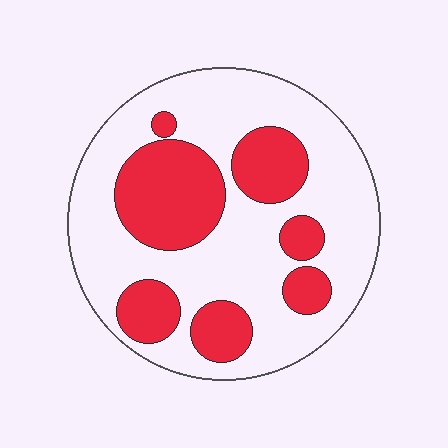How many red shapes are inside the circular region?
7.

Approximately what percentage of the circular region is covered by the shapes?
Approximately 30%.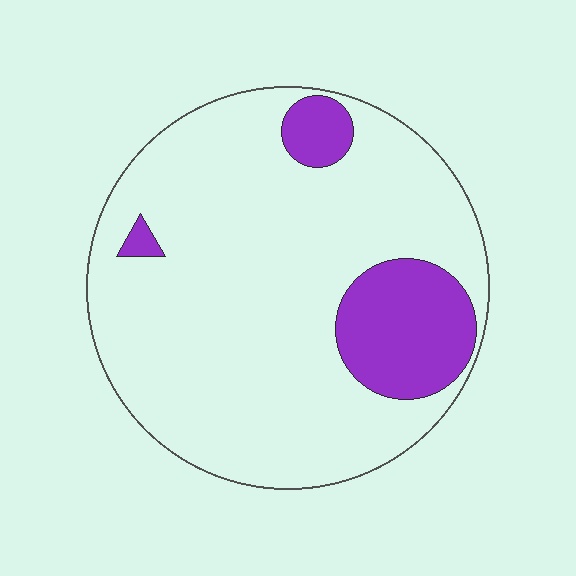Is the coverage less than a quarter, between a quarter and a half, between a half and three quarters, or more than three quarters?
Less than a quarter.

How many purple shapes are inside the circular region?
3.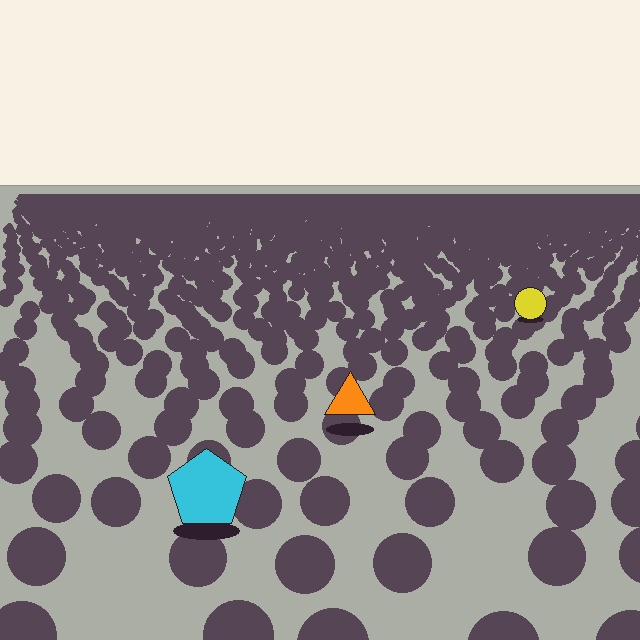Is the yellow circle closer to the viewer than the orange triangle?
No. The orange triangle is closer — you can tell from the texture gradient: the ground texture is coarser near it.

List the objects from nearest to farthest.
From nearest to farthest: the cyan pentagon, the orange triangle, the yellow circle.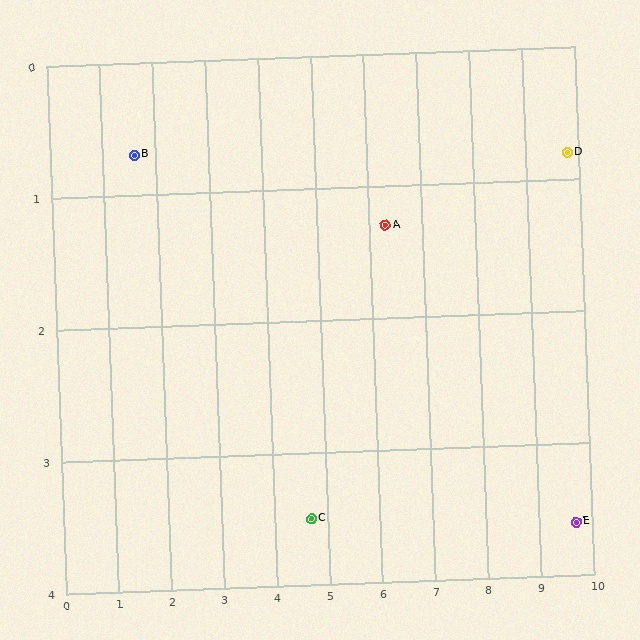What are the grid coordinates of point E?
Point E is at approximately (9.7, 3.6).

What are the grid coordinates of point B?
Point B is at approximately (1.6, 0.7).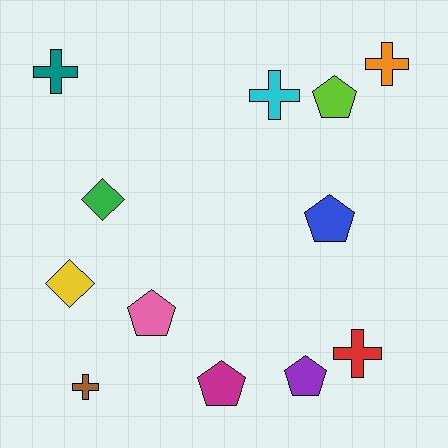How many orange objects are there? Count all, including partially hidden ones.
There is 1 orange object.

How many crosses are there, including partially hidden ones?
There are 5 crosses.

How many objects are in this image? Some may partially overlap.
There are 12 objects.